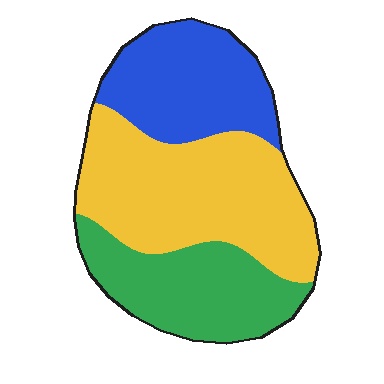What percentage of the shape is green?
Green takes up between a quarter and a half of the shape.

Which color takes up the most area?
Yellow, at roughly 45%.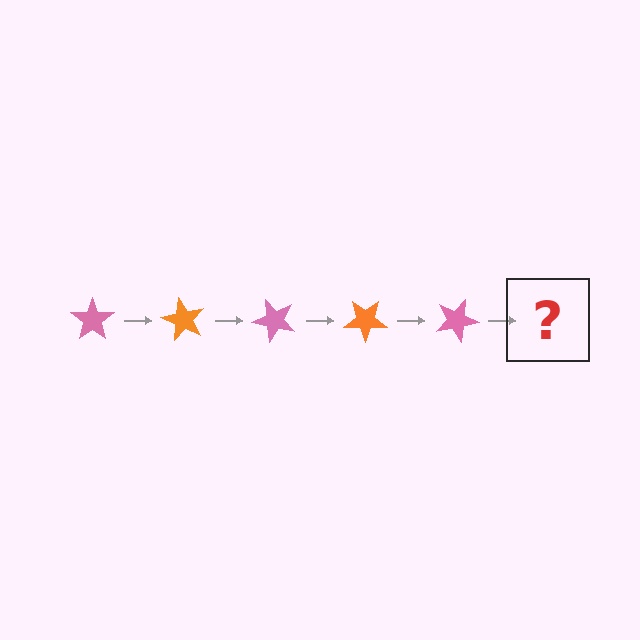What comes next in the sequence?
The next element should be an orange star, rotated 300 degrees from the start.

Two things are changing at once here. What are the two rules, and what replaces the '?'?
The two rules are that it rotates 60 degrees each step and the color cycles through pink and orange. The '?' should be an orange star, rotated 300 degrees from the start.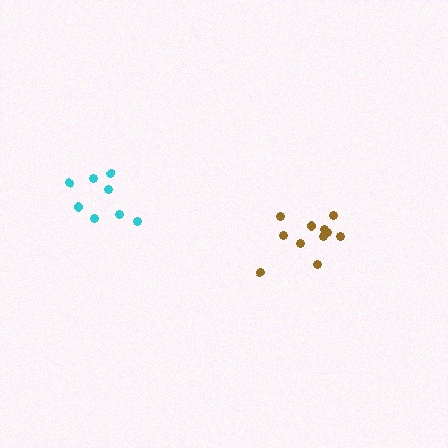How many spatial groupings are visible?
There are 2 spatial groupings.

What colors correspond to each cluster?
The clusters are colored: brown, cyan.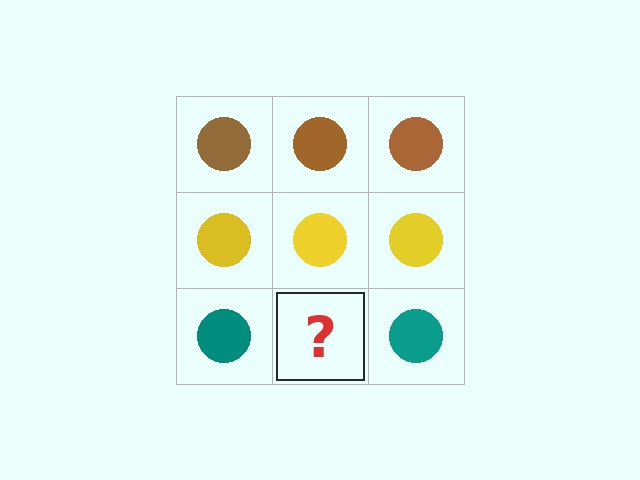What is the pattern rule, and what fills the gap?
The rule is that each row has a consistent color. The gap should be filled with a teal circle.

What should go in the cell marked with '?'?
The missing cell should contain a teal circle.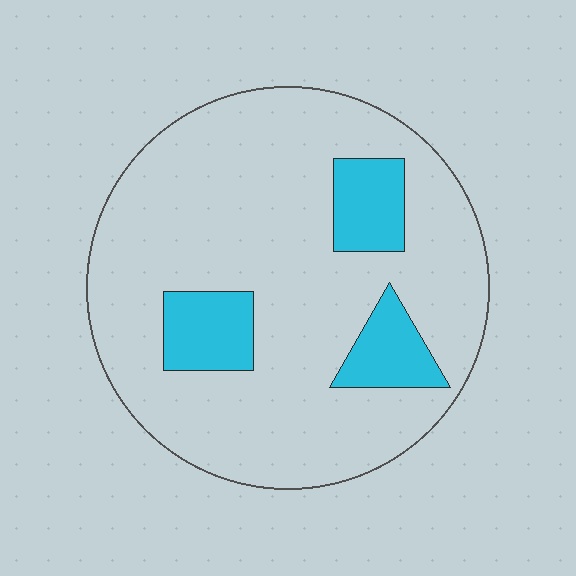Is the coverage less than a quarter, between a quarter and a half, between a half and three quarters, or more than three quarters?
Less than a quarter.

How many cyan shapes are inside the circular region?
3.